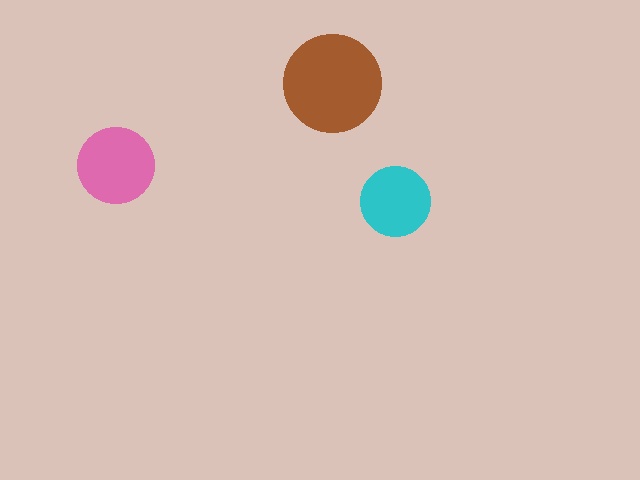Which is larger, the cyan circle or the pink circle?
The pink one.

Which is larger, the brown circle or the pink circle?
The brown one.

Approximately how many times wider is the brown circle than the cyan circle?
About 1.5 times wider.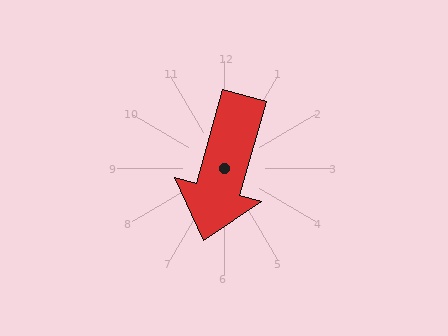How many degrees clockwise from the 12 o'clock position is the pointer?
Approximately 196 degrees.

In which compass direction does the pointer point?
South.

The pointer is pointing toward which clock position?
Roughly 7 o'clock.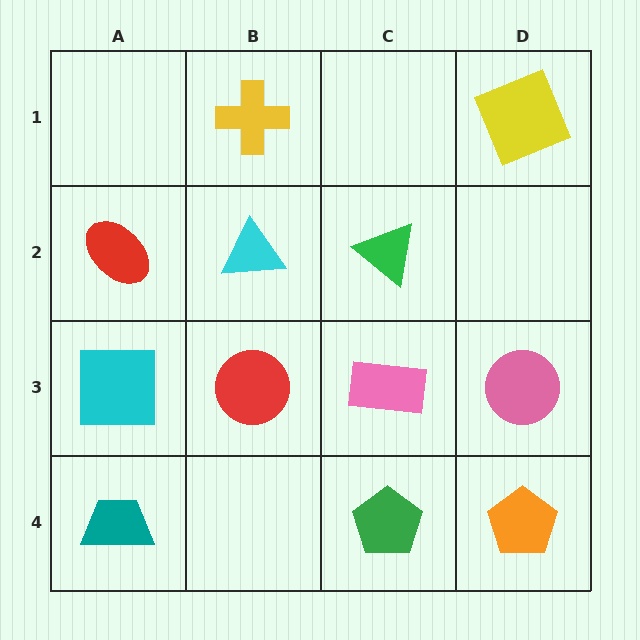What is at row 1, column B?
A yellow cross.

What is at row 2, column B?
A cyan triangle.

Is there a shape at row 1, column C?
No, that cell is empty.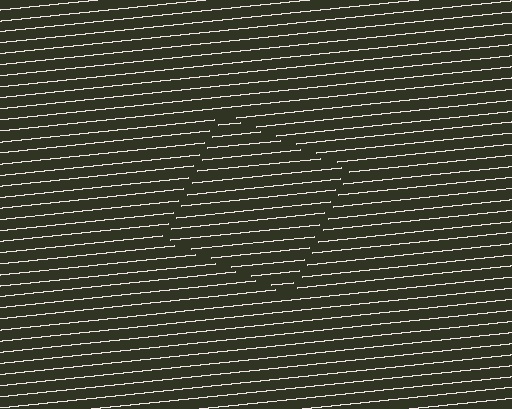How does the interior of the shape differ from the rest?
The interior of the shape contains the same grating, shifted by half a period — the contour is defined by the phase discontinuity where line-ends from the inner and outer gratings abut.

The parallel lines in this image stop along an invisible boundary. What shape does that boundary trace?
An illusory square. The interior of the shape contains the same grating, shifted by half a period — the contour is defined by the phase discontinuity where line-ends from the inner and outer gratings abut.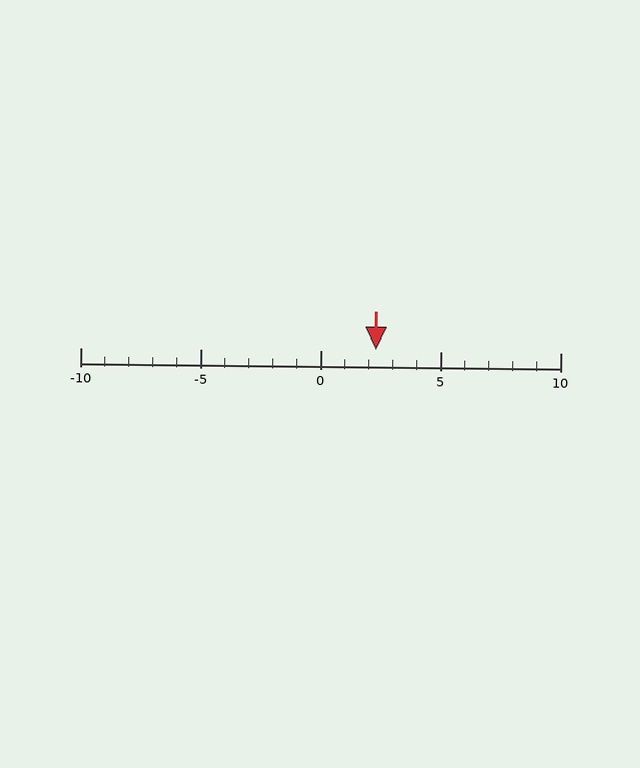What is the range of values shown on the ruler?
The ruler shows values from -10 to 10.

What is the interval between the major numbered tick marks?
The major tick marks are spaced 5 units apart.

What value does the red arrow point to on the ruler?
The red arrow points to approximately 2.